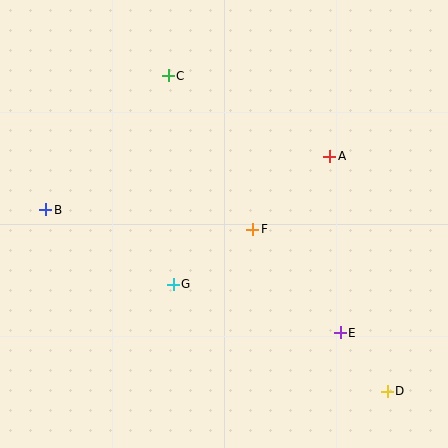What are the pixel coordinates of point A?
Point A is at (330, 156).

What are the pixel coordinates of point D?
Point D is at (387, 391).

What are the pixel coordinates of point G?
Point G is at (173, 284).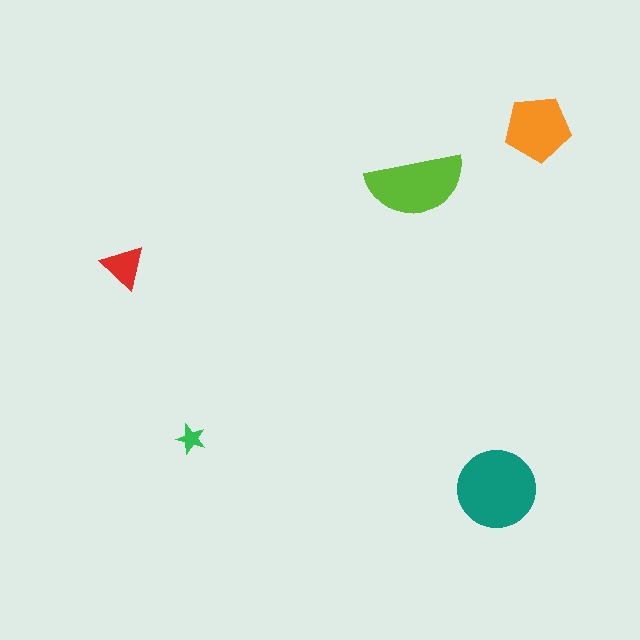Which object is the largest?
The teal circle.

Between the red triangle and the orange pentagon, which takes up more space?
The orange pentagon.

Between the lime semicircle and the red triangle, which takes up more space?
The lime semicircle.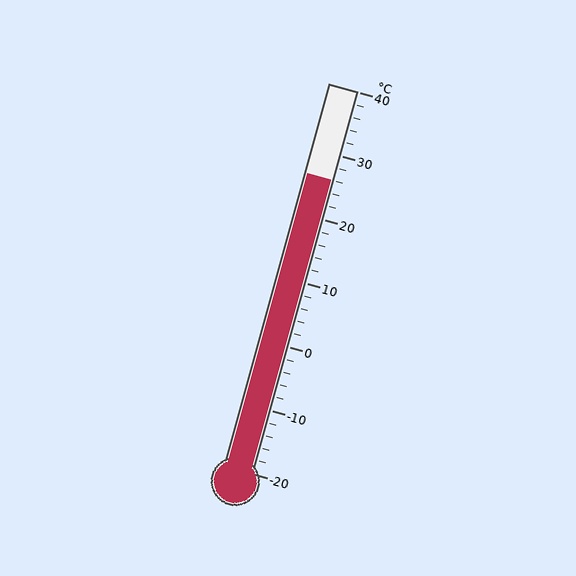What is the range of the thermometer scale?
The thermometer scale ranges from -20°C to 40°C.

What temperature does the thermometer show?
The thermometer shows approximately 26°C.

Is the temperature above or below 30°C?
The temperature is below 30°C.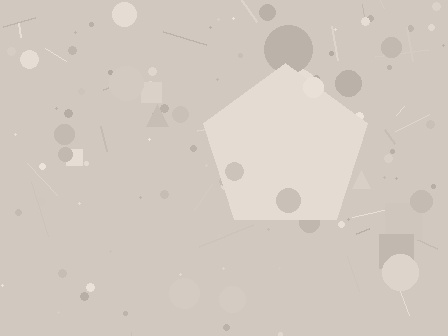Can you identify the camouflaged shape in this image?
The camouflaged shape is a pentagon.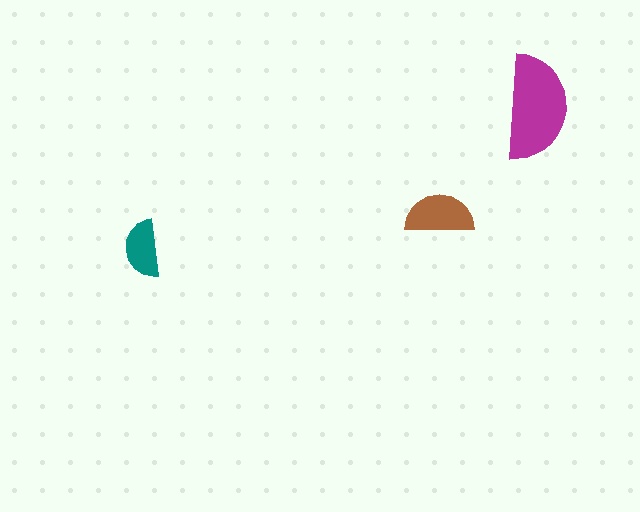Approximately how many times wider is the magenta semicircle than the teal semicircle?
About 2 times wider.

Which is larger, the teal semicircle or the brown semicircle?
The brown one.